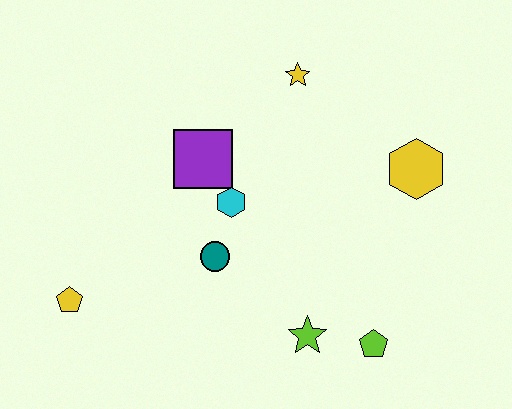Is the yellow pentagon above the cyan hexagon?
No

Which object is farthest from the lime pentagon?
The yellow pentagon is farthest from the lime pentagon.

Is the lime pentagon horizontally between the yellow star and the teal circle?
No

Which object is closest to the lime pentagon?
The lime star is closest to the lime pentagon.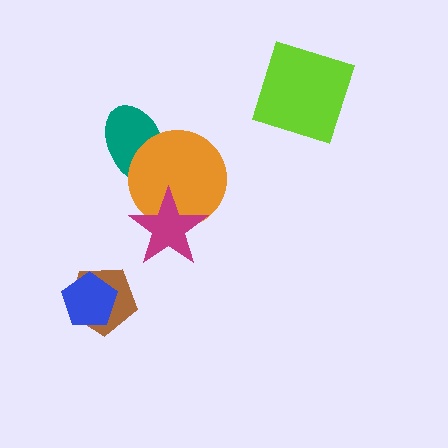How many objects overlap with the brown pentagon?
1 object overlaps with the brown pentagon.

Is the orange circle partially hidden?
Yes, it is partially covered by another shape.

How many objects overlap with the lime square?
0 objects overlap with the lime square.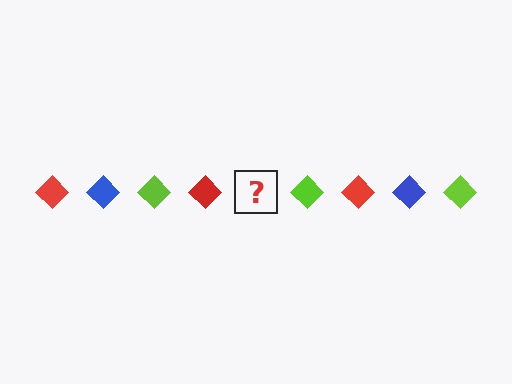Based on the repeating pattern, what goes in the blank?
The blank should be a blue diamond.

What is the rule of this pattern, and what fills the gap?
The rule is that the pattern cycles through red, blue, lime diamonds. The gap should be filled with a blue diamond.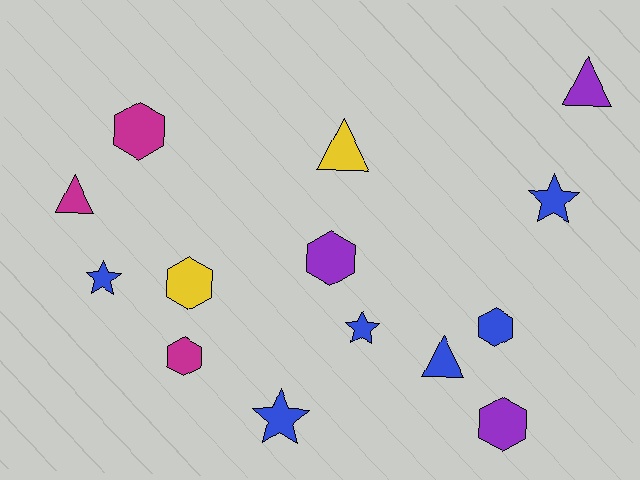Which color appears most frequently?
Blue, with 6 objects.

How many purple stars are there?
There are no purple stars.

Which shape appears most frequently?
Hexagon, with 6 objects.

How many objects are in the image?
There are 14 objects.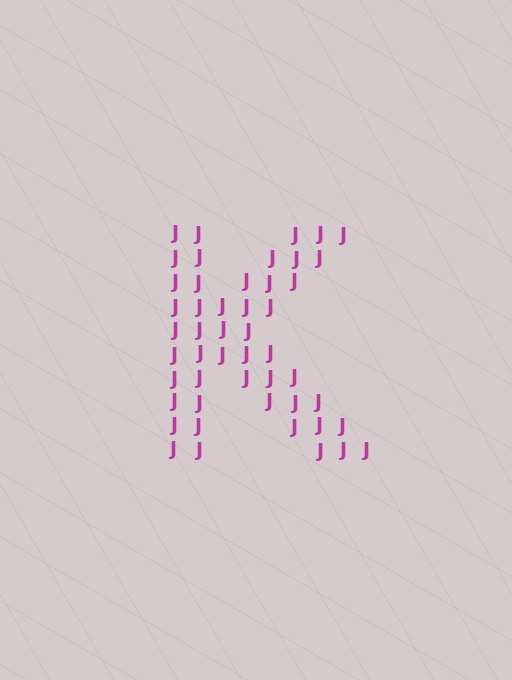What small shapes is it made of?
It is made of small letter J's.